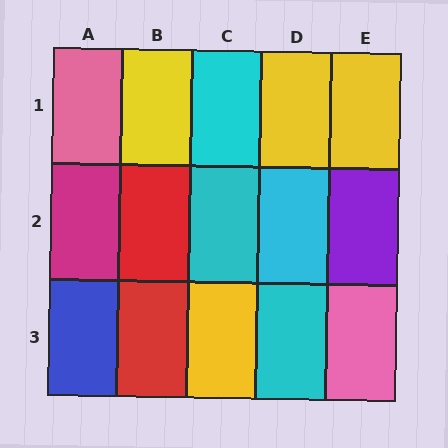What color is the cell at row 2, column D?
Cyan.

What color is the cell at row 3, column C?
Yellow.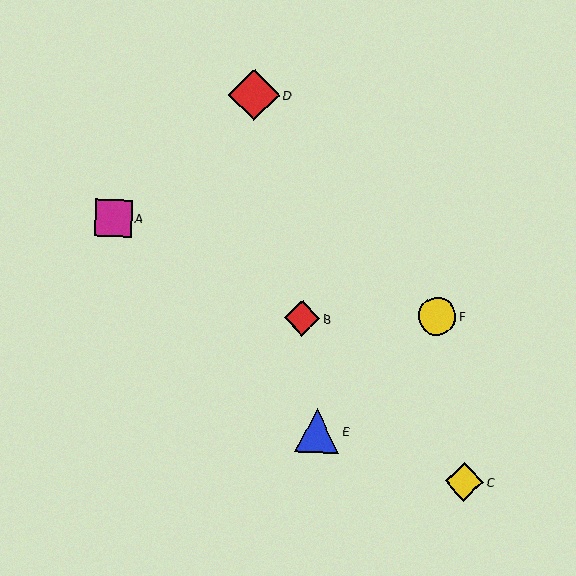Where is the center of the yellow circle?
The center of the yellow circle is at (437, 316).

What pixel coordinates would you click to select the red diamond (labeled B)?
Click at (302, 318) to select the red diamond B.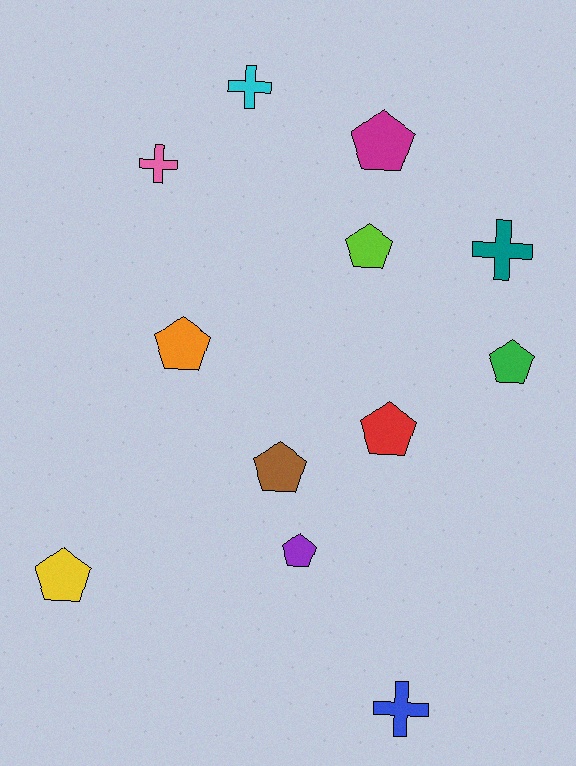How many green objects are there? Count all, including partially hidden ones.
There is 1 green object.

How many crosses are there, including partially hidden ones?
There are 4 crosses.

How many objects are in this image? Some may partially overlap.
There are 12 objects.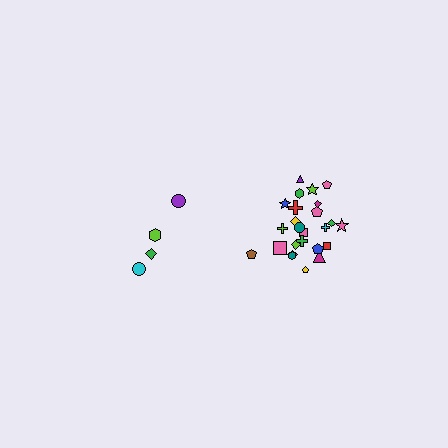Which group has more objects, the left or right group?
The right group.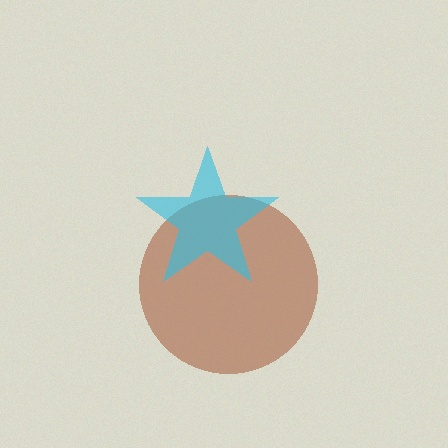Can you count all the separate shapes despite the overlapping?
Yes, there are 2 separate shapes.